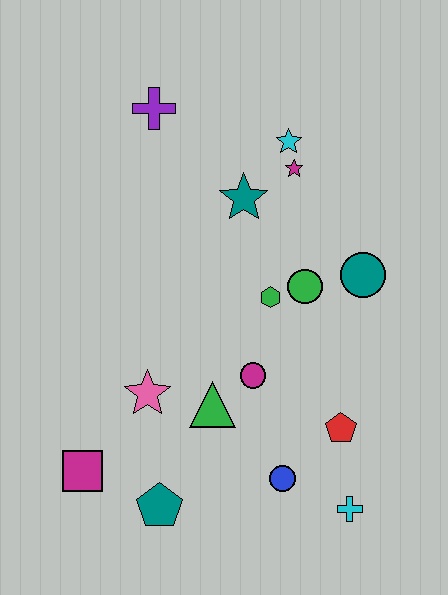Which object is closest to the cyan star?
The magenta star is closest to the cyan star.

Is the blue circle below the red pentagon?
Yes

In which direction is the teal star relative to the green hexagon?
The teal star is above the green hexagon.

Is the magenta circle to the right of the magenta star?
No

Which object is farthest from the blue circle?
The purple cross is farthest from the blue circle.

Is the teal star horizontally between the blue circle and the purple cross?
Yes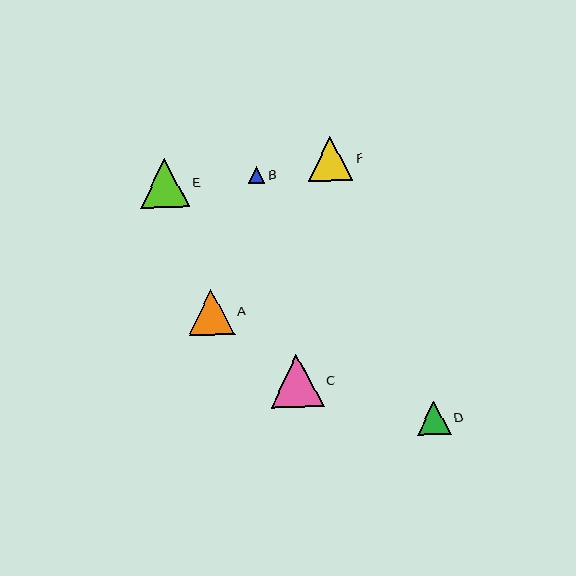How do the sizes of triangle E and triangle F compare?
Triangle E and triangle F are approximately the same size.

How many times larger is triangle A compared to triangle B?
Triangle A is approximately 2.7 times the size of triangle B.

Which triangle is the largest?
Triangle C is the largest with a size of approximately 53 pixels.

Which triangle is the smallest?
Triangle B is the smallest with a size of approximately 17 pixels.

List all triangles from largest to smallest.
From largest to smallest: C, E, A, F, D, B.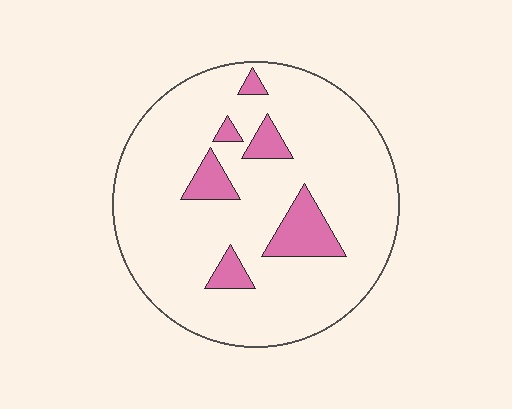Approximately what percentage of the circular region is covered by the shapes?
Approximately 15%.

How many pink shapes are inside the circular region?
6.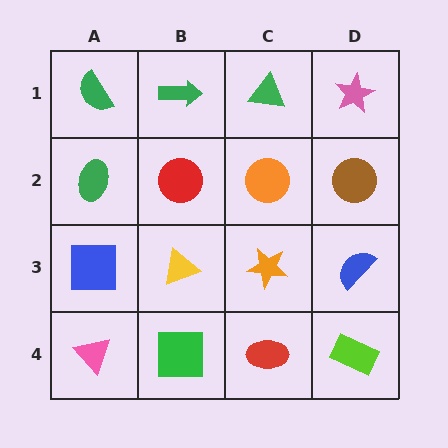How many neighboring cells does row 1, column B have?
3.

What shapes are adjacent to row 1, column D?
A brown circle (row 2, column D), a green triangle (row 1, column C).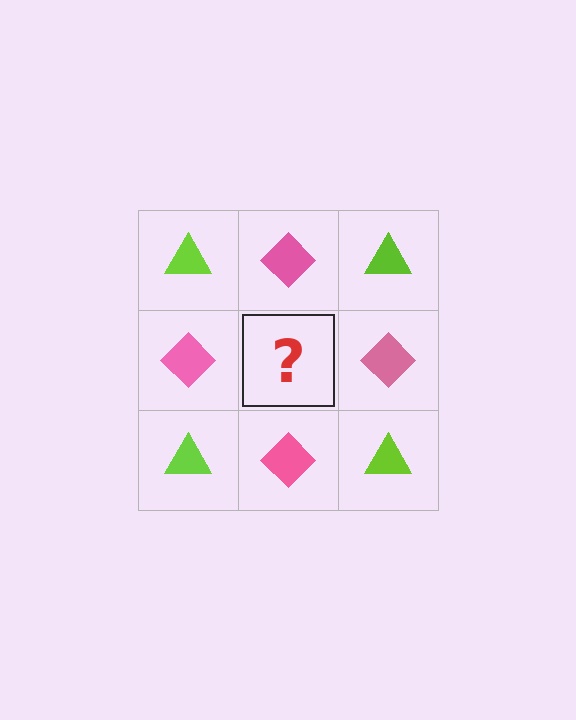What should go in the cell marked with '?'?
The missing cell should contain a lime triangle.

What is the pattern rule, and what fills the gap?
The rule is that it alternates lime triangle and pink diamond in a checkerboard pattern. The gap should be filled with a lime triangle.